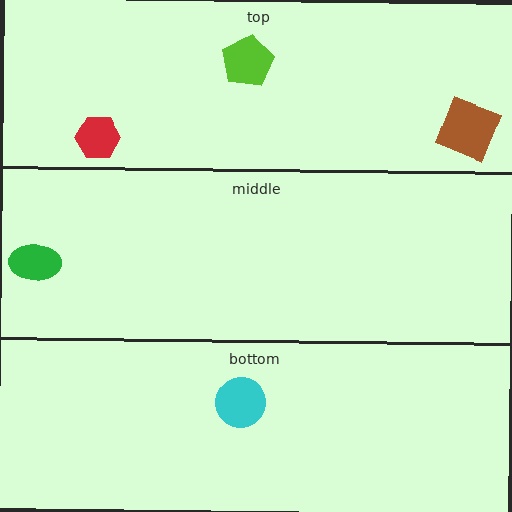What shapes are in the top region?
The lime pentagon, the brown square, the red hexagon.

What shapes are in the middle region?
The green ellipse.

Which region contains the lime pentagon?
The top region.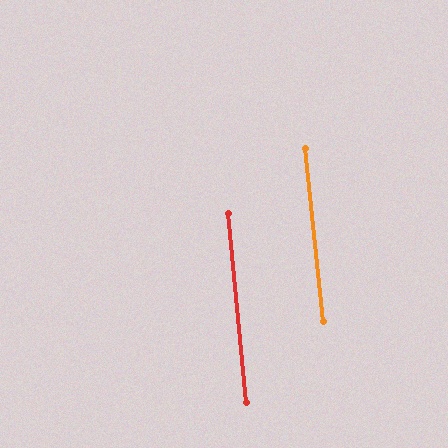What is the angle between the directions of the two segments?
Approximately 1 degree.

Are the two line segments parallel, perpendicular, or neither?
Parallel — their directions differ by only 0.6°.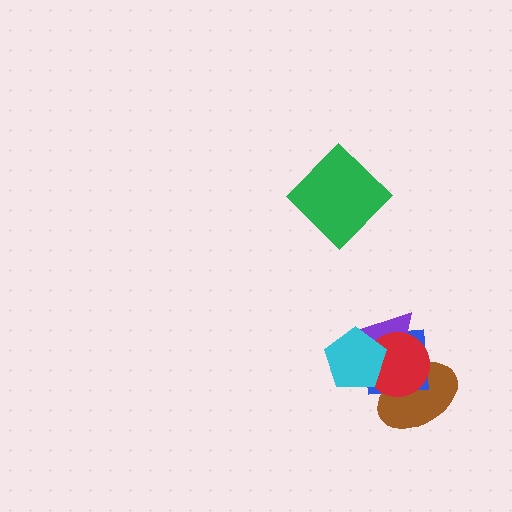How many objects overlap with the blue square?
4 objects overlap with the blue square.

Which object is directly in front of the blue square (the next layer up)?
The purple triangle is directly in front of the blue square.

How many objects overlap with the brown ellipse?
3 objects overlap with the brown ellipse.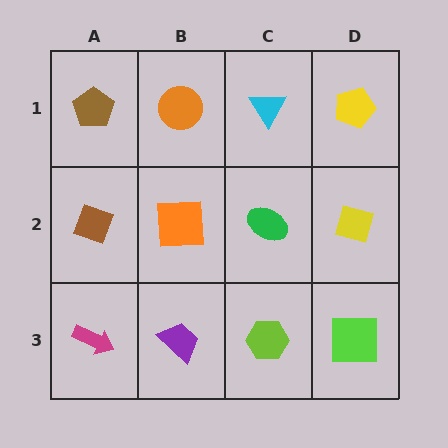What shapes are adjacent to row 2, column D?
A yellow pentagon (row 1, column D), a lime square (row 3, column D), a green ellipse (row 2, column C).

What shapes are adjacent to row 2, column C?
A cyan triangle (row 1, column C), a lime hexagon (row 3, column C), an orange square (row 2, column B), a yellow diamond (row 2, column D).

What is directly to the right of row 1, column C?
A yellow pentagon.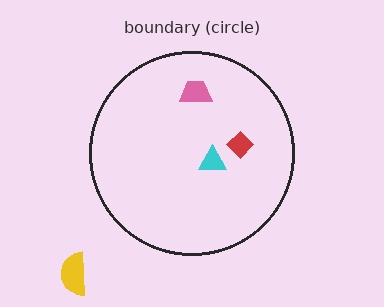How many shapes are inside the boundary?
3 inside, 1 outside.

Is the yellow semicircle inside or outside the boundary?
Outside.